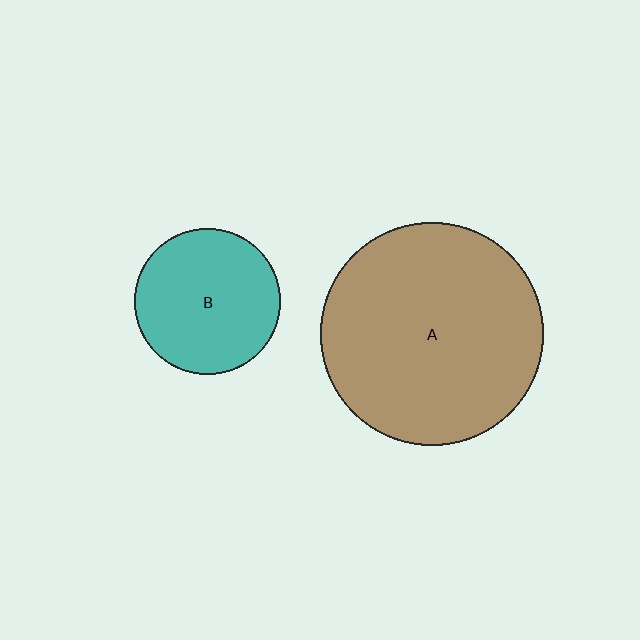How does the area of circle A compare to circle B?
Approximately 2.3 times.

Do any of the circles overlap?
No, none of the circles overlap.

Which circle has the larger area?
Circle A (brown).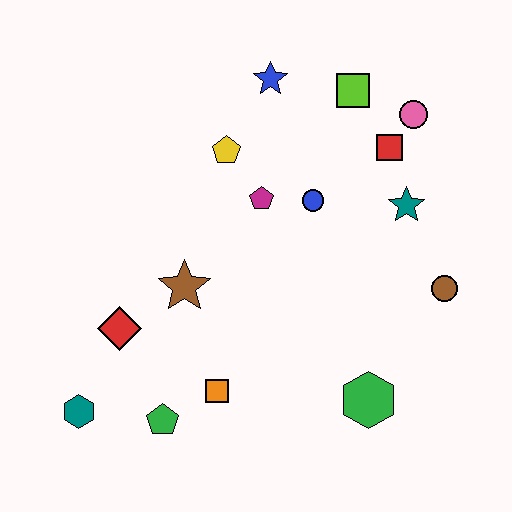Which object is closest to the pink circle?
The red square is closest to the pink circle.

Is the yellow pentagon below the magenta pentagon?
No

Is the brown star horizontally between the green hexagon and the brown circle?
No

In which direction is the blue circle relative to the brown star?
The blue circle is to the right of the brown star.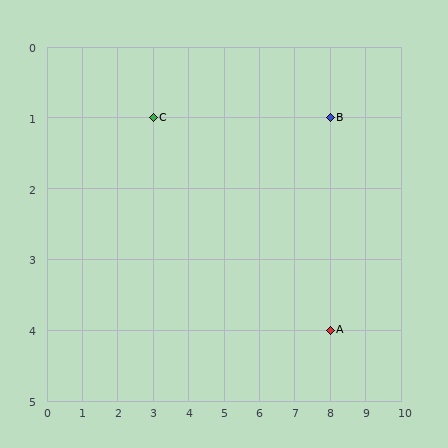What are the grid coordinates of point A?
Point A is at grid coordinates (8, 4).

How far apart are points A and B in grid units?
Points A and B are 3 rows apart.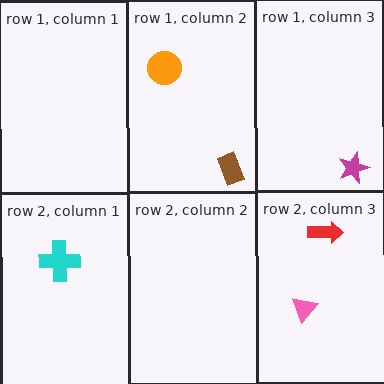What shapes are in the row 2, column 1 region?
The cyan cross.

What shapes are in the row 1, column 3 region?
The magenta star.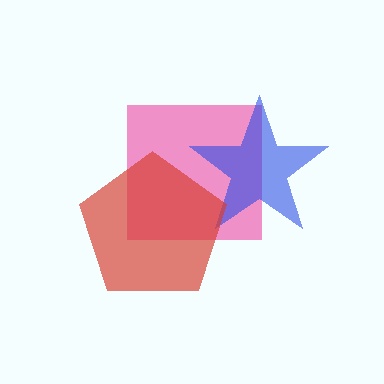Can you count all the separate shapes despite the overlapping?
Yes, there are 3 separate shapes.